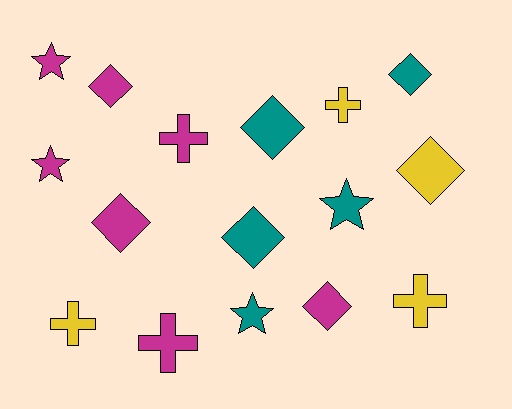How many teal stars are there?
There are 2 teal stars.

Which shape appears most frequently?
Diamond, with 7 objects.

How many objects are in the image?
There are 16 objects.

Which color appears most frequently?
Magenta, with 7 objects.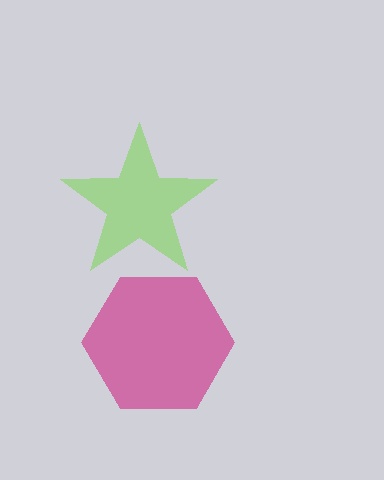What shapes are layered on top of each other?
The layered shapes are: a magenta hexagon, a lime star.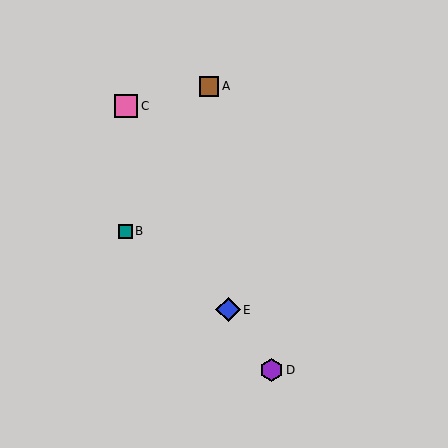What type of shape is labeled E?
Shape E is a blue diamond.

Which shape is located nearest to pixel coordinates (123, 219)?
The teal square (labeled B) at (125, 231) is nearest to that location.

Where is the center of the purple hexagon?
The center of the purple hexagon is at (271, 370).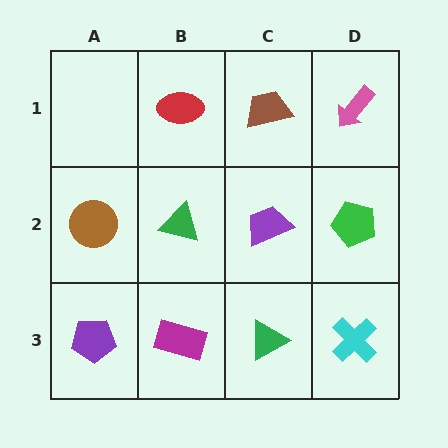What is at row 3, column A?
A purple pentagon.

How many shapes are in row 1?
3 shapes.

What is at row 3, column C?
A green triangle.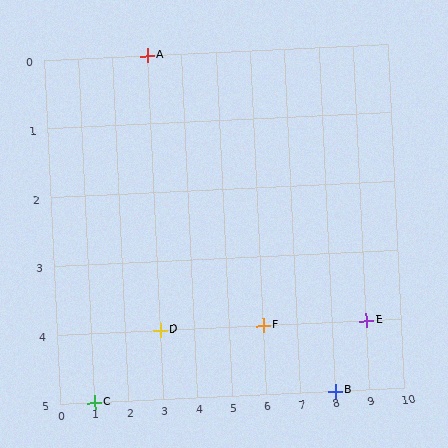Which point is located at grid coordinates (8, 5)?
Point B is at (8, 5).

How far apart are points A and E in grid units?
Points A and E are 6 columns and 4 rows apart (about 7.2 grid units diagonally).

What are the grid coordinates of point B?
Point B is at grid coordinates (8, 5).